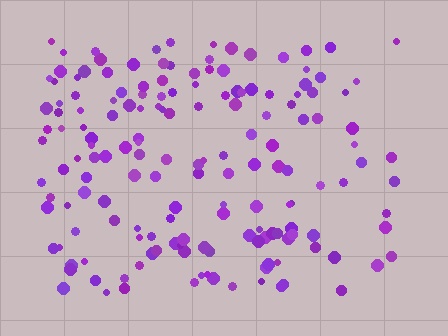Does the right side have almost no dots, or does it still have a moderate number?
Still a moderate number, just noticeably fewer than the left.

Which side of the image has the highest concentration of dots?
The left.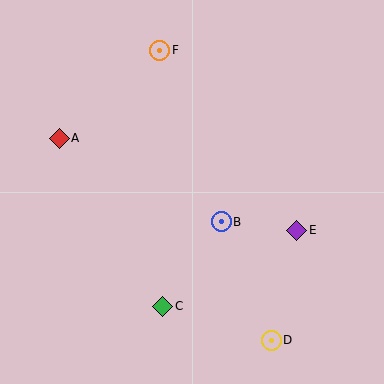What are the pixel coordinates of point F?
Point F is at (160, 50).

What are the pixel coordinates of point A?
Point A is at (59, 138).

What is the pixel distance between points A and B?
The distance between A and B is 182 pixels.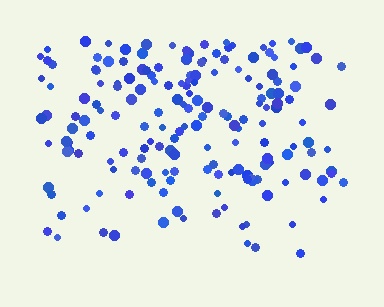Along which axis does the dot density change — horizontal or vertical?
Vertical.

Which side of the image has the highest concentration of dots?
The top.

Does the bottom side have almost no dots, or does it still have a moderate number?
Still a moderate number, just noticeably fewer than the top.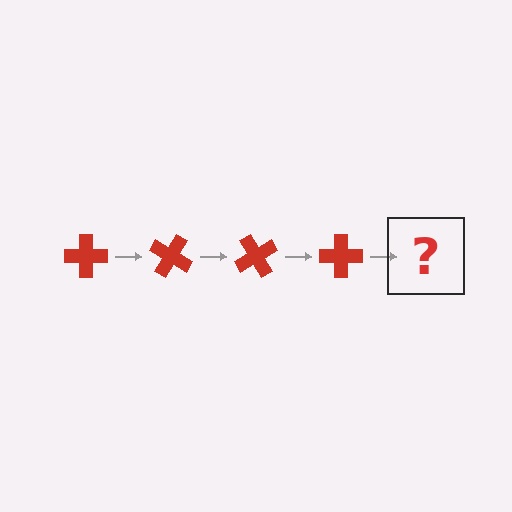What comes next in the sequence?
The next element should be a red cross rotated 120 degrees.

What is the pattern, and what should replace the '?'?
The pattern is that the cross rotates 30 degrees each step. The '?' should be a red cross rotated 120 degrees.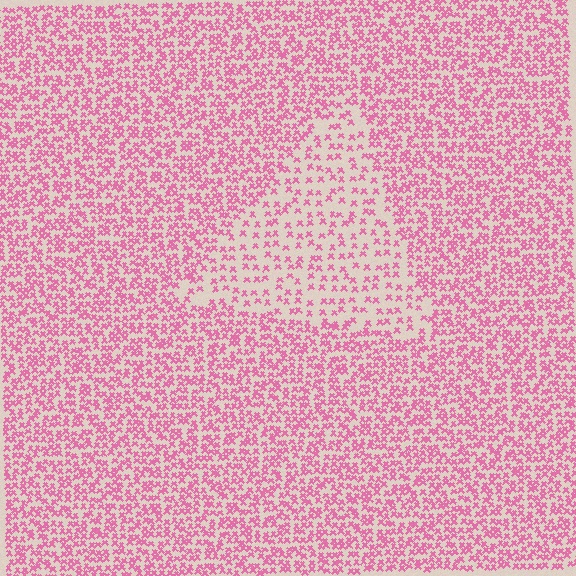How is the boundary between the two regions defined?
The boundary is defined by a change in element density (approximately 2.1x ratio). All elements are the same color, size, and shape.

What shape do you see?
I see a triangle.